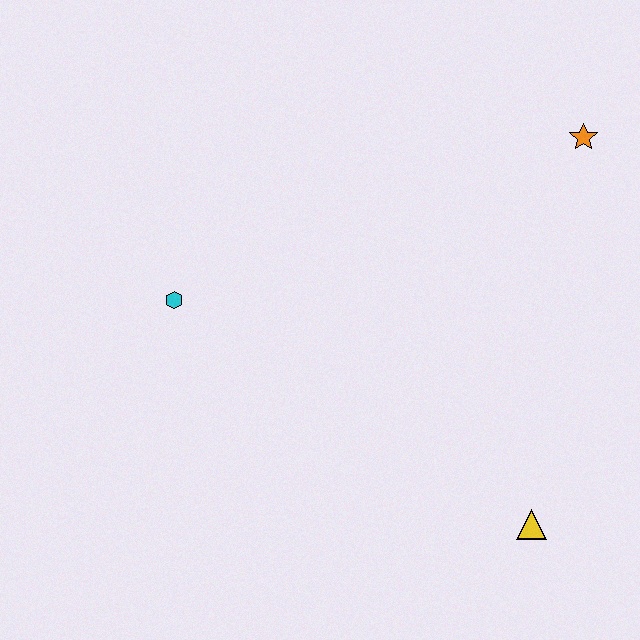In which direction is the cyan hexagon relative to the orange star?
The cyan hexagon is to the left of the orange star.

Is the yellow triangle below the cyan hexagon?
Yes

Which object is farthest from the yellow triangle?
The cyan hexagon is farthest from the yellow triangle.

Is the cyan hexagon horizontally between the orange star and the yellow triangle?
No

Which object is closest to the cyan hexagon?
The yellow triangle is closest to the cyan hexagon.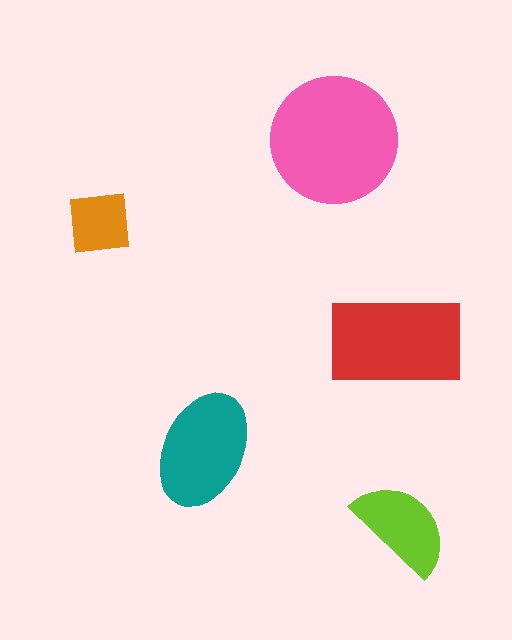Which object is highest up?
The pink circle is topmost.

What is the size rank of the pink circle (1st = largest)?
1st.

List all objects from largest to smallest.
The pink circle, the red rectangle, the teal ellipse, the lime semicircle, the orange square.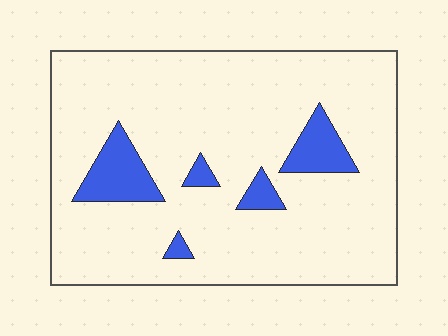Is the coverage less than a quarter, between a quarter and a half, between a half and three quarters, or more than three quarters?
Less than a quarter.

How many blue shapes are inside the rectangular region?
5.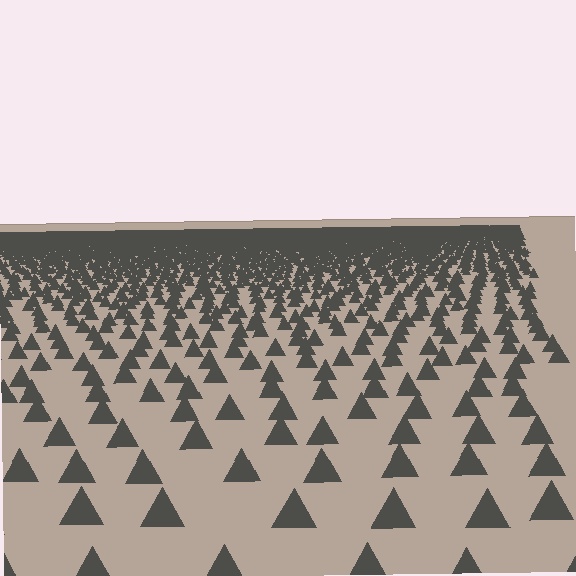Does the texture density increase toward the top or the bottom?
Density increases toward the top.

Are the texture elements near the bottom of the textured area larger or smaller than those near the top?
Larger. Near the bottom, elements are closer to the viewer and appear at a bigger on-screen size.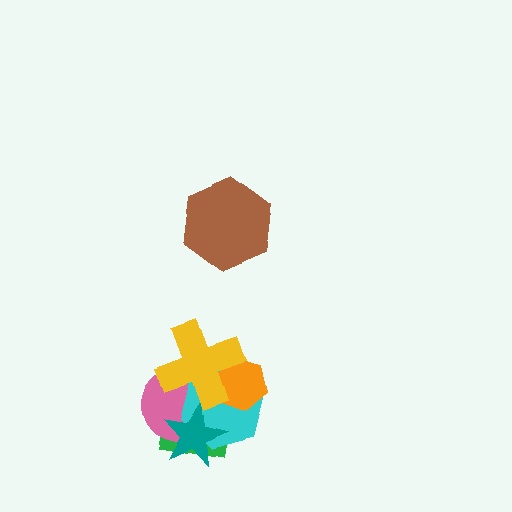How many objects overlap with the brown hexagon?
0 objects overlap with the brown hexagon.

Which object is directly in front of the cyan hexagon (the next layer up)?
The orange hexagon is directly in front of the cyan hexagon.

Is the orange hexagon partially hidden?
Yes, it is partially covered by another shape.